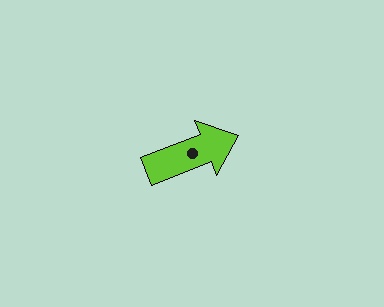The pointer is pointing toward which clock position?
Roughly 2 o'clock.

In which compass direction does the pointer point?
East.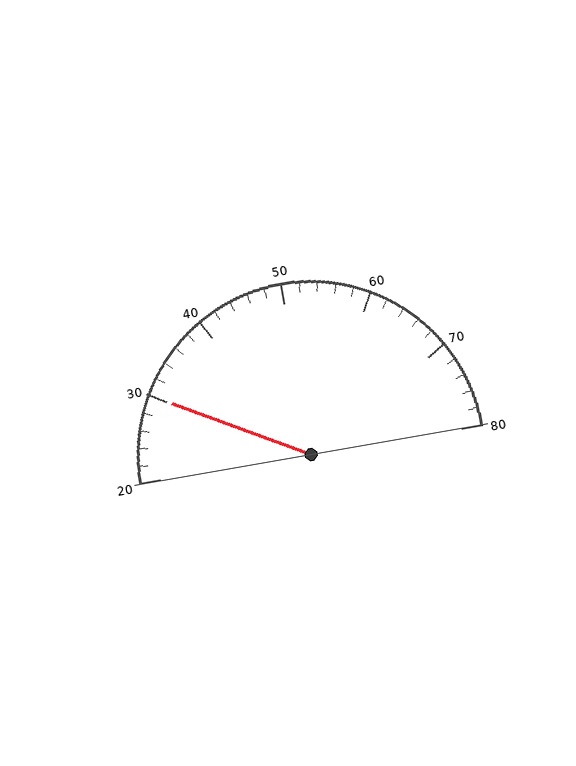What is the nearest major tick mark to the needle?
The nearest major tick mark is 30.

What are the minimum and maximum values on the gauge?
The gauge ranges from 20 to 80.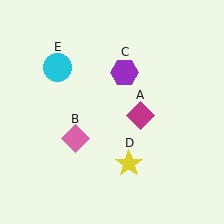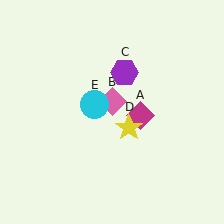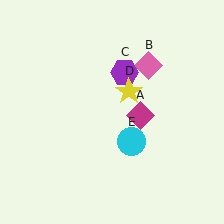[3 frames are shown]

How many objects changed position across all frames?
3 objects changed position: pink diamond (object B), yellow star (object D), cyan circle (object E).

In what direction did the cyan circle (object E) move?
The cyan circle (object E) moved down and to the right.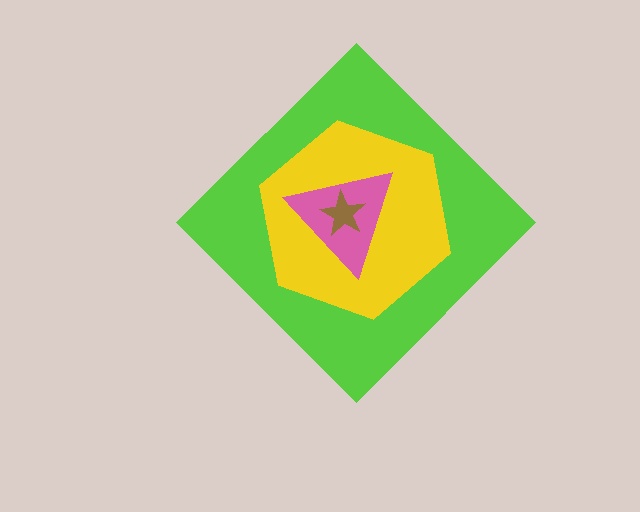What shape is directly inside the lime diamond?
The yellow hexagon.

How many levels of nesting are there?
4.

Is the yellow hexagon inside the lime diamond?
Yes.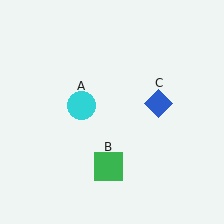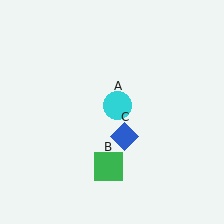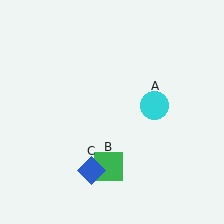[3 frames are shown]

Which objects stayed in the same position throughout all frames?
Green square (object B) remained stationary.